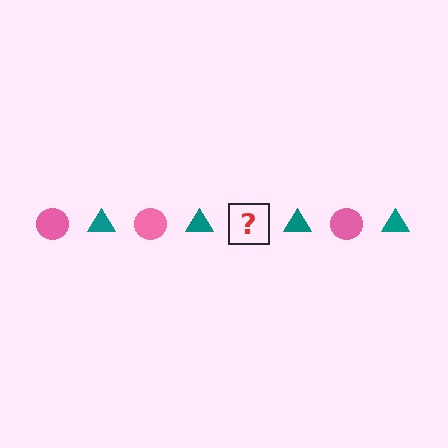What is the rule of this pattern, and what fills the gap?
The rule is that the pattern alternates between pink circle and teal triangle. The gap should be filled with a pink circle.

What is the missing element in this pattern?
The missing element is a pink circle.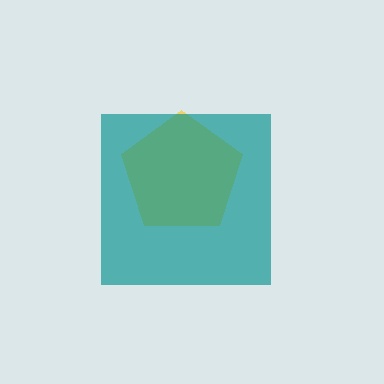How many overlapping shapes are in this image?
There are 2 overlapping shapes in the image.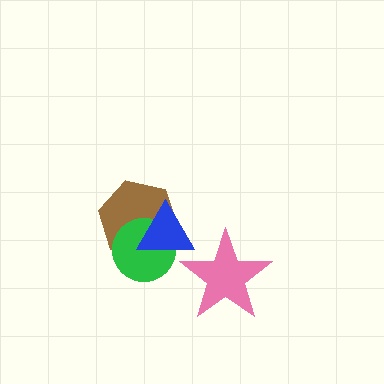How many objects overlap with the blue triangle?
2 objects overlap with the blue triangle.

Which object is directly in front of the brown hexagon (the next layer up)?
The green circle is directly in front of the brown hexagon.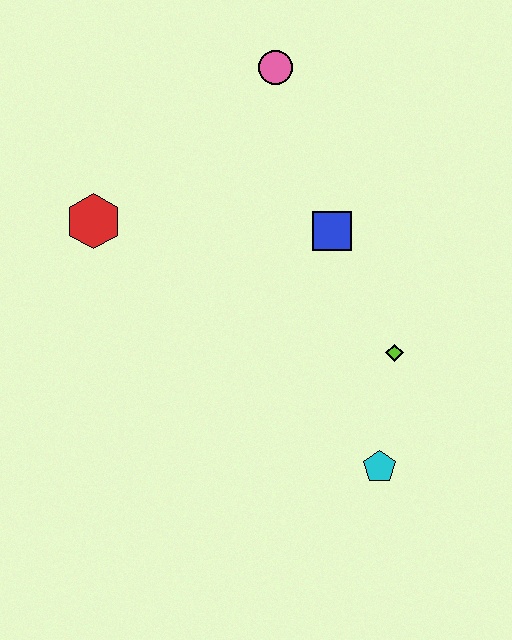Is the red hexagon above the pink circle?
No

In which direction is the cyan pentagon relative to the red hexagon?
The cyan pentagon is to the right of the red hexagon.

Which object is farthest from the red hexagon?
The cyan pentagon is farthest from the red hexagon.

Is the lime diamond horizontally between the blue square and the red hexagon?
No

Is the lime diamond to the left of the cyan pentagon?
No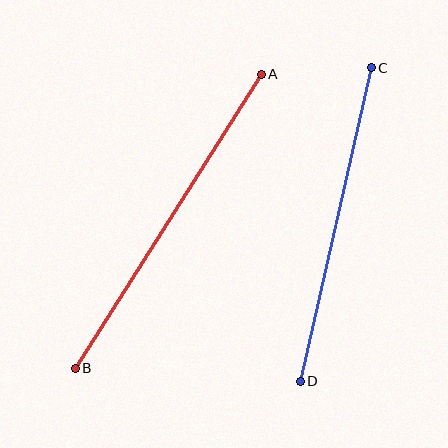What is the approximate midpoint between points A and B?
The midpoint is at approximately (168, 221) pixels.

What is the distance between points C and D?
The distance is approximately 322 pixels.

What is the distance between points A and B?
The distance is approximately 348 pixels.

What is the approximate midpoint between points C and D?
The midpoint is at approximately (336, 224) pixels.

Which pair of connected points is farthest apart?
Points A and B are farthest apart.